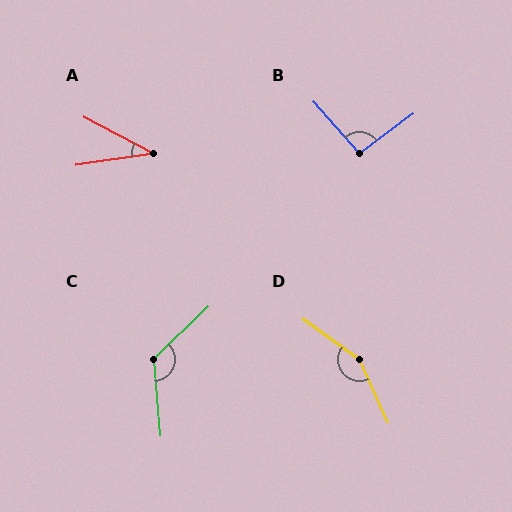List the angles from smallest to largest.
A (37°), B (95°), C (129°), D (149°).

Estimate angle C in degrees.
Approximately 129 degrees.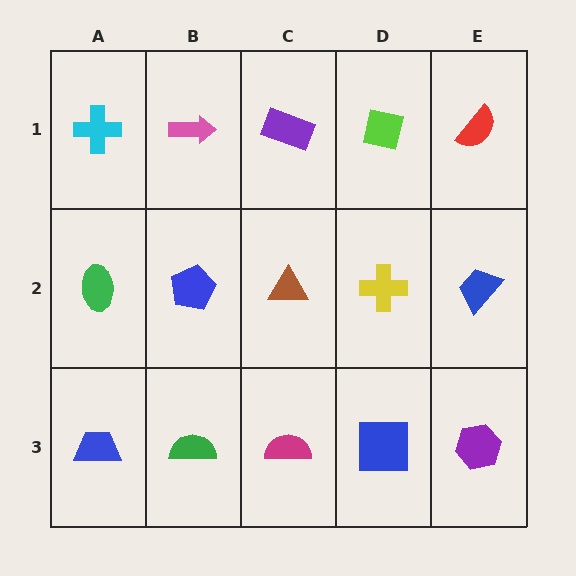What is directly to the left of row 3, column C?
A green semicircle.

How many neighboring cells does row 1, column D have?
3.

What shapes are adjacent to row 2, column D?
A lime square (row 1, column D), a blue square (row 3, column D), a brown triangle (row 2, column C), a blue trapezoid (row 2, column E).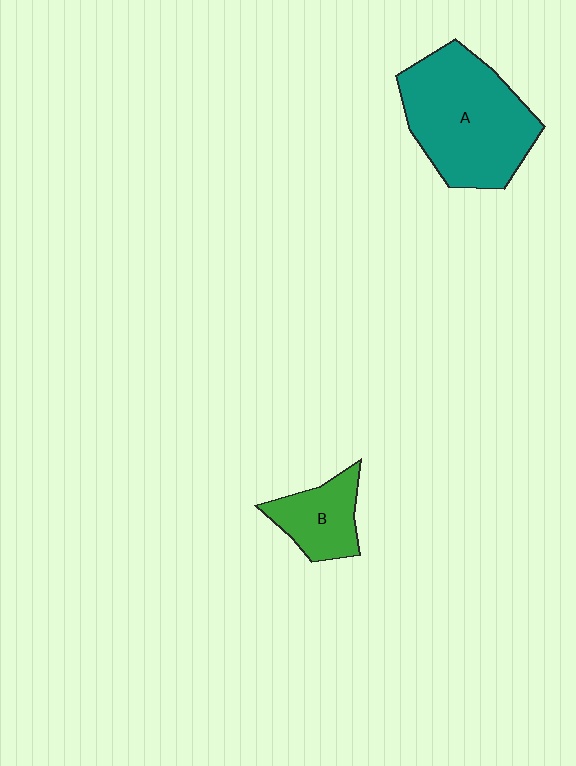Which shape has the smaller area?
Shape B (green).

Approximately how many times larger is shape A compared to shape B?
Approximately 2.4 times.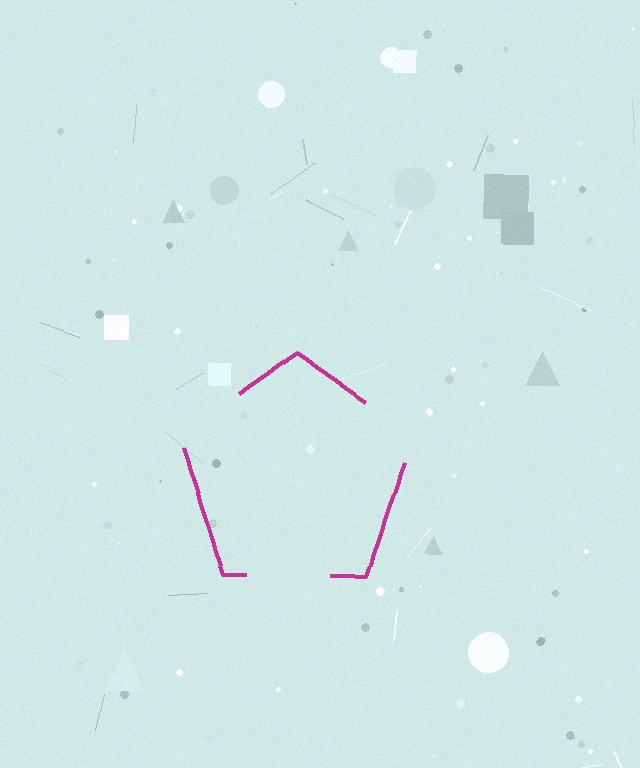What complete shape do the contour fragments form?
The contour fragments form a pentagon.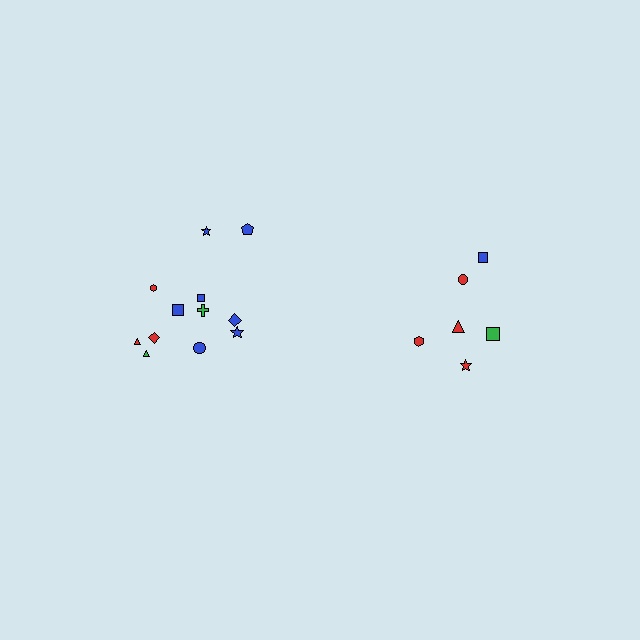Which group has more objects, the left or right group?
The left group.